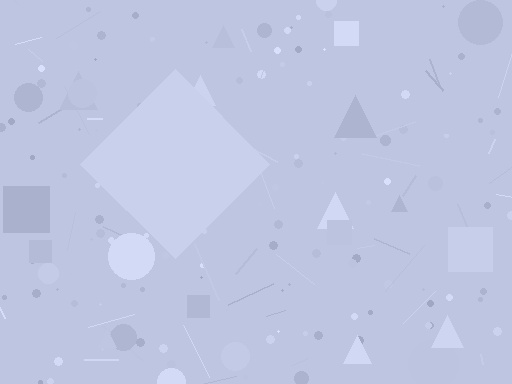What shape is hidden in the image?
A diamond is hidden in the image.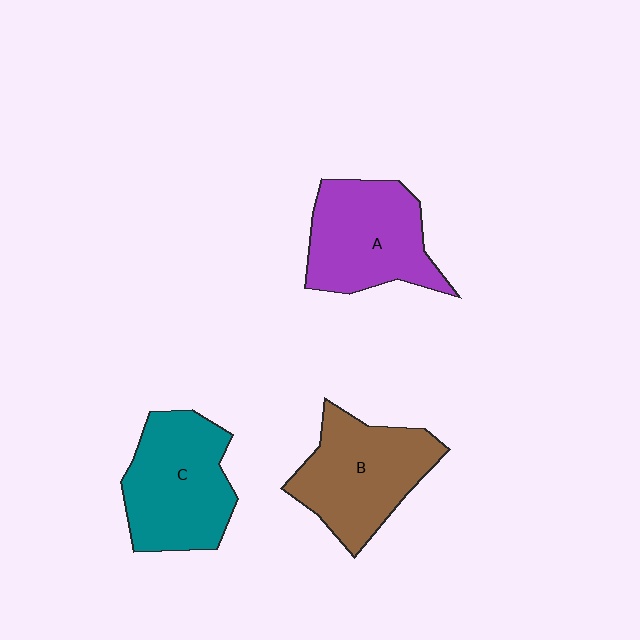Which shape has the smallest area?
Shape A (purple).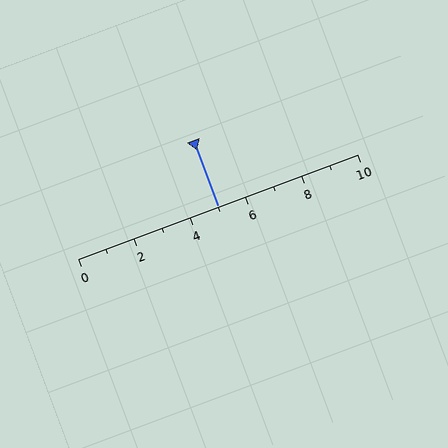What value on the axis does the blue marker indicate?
The marker indicates approximately 5.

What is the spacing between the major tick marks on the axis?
The major ticks are spaced 2 apart.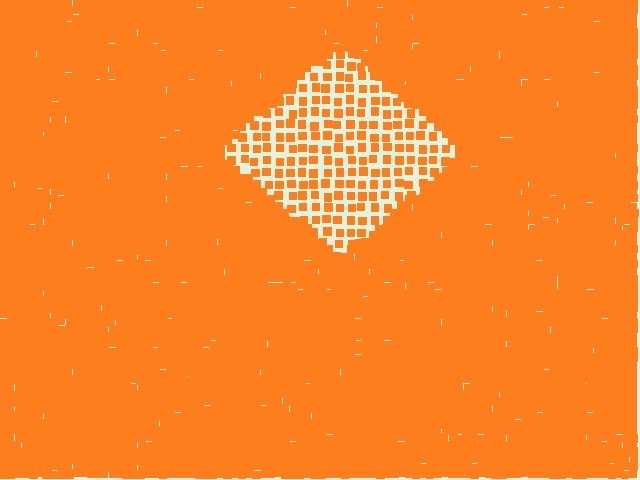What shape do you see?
I see a diamond.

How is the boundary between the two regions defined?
The boundary is defined by a change in element density (approximately 2.7x ratio). All elements are the same color, size, and shape.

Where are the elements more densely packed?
The elements are more densely packed outside the diamond boundary.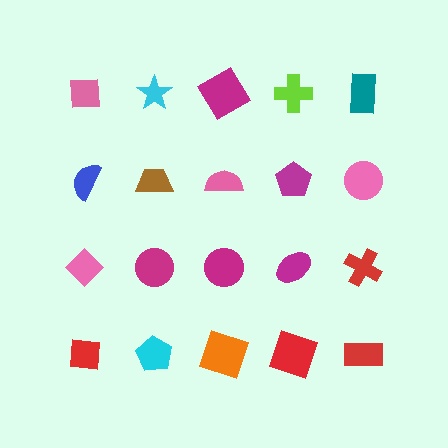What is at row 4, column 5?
A red rectangle.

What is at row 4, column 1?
A red square.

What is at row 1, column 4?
A lime cross.